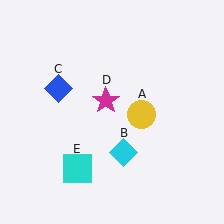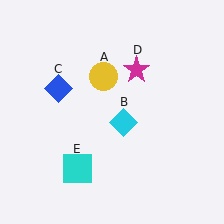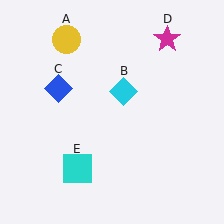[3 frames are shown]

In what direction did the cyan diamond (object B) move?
The cyan diamond (object B) moved up.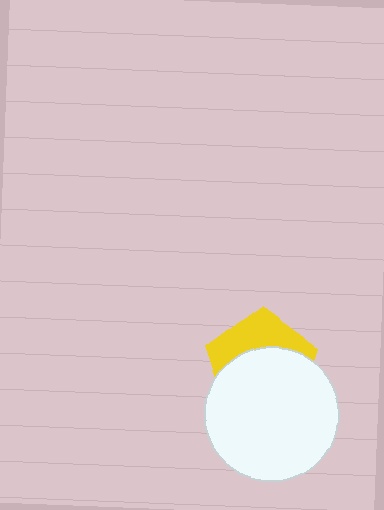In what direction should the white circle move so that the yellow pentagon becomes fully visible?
The white circle should move down. That is the shortest direction to clear the overlap and leave the yellow pentagon fully visible.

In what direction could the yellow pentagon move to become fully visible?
The yellow pentagon could move up. That would shift it out from behind the white circle entirely.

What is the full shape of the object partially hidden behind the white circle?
The partially hidden object is a yellow pentagon.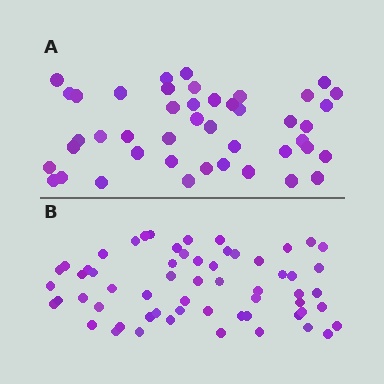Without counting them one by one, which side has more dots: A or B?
Region B (the bottom region) has more dots.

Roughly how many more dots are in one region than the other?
Region B has approximately 15 more dots than region A.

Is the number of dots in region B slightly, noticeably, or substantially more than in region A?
Region B has noticeably more, but not dramatically so. The ratio is roughly 1.4 to 1.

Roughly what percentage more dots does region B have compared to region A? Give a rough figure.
About 35% more.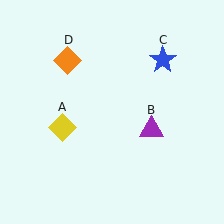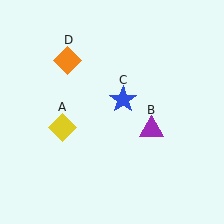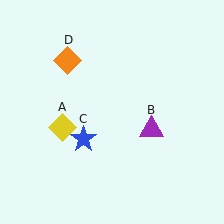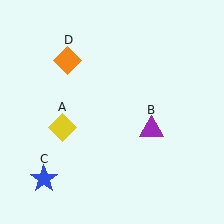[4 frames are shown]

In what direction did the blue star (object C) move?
The blue star (object C) moved down and to the left.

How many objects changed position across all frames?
1 object changed position: blue star (object C).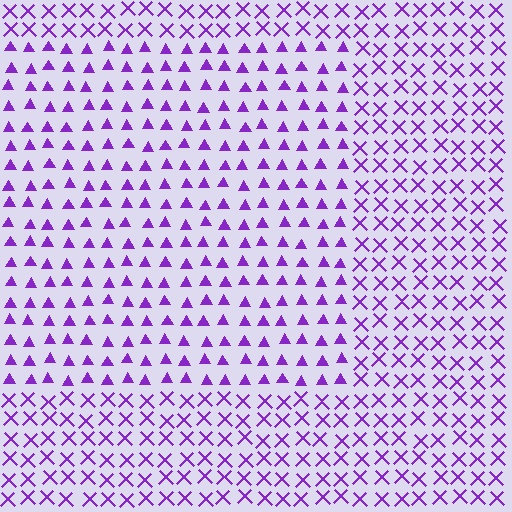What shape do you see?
I see a rectangle.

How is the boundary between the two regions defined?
The boundary is defined by a change in element shape: triangles inside vs. X marks outside. All elements share the same color and spacing.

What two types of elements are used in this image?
The image uses triangles inside the rectangle region and X marks outside it.